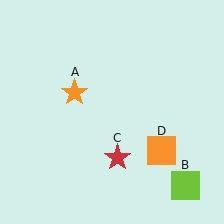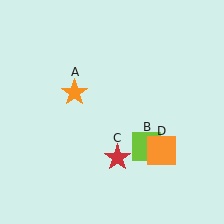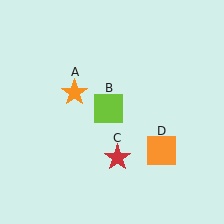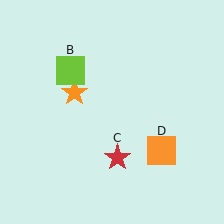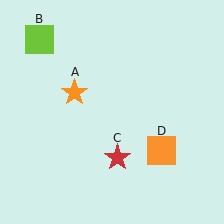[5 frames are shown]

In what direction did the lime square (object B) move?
The lime square (object B) moved up and to the left.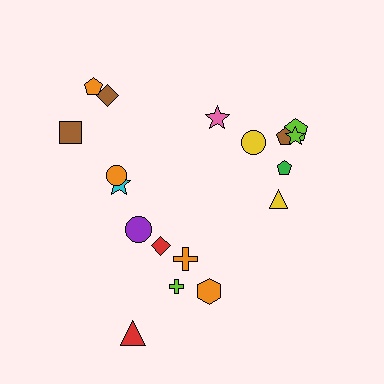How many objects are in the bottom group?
There are 6 objects.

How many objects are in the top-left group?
There are 5 objects.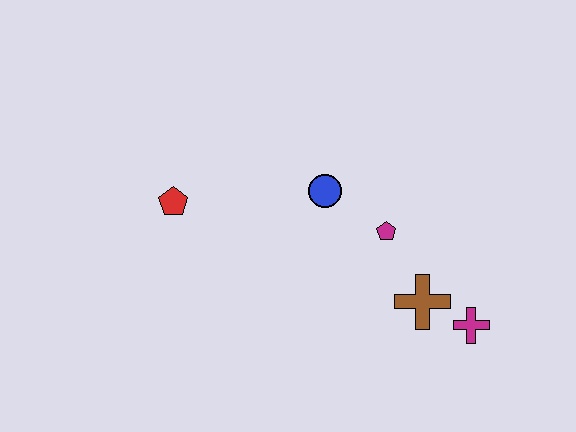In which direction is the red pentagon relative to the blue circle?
The red pentagon is to the left of the blue circle.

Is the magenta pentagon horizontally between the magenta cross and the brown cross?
No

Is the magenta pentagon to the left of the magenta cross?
Yes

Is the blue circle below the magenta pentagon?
No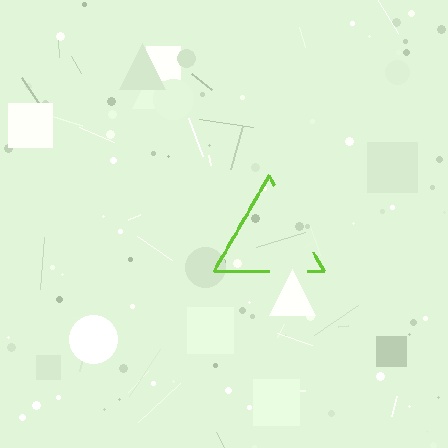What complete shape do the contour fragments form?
The contour fragments form a triangle.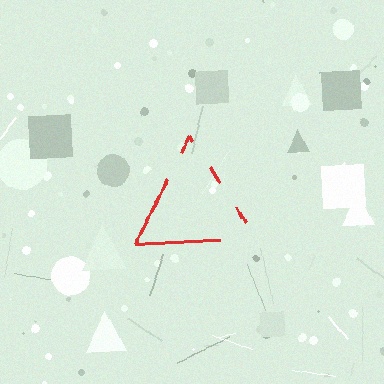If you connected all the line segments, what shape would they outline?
They would outline a triangle.